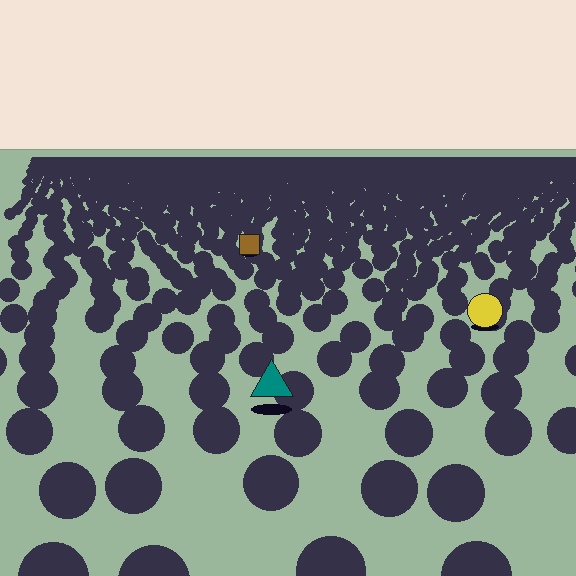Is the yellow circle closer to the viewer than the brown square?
Yes. The yellow circle is closer — you can tell from the texture gradient: the ground texture is coarser near it.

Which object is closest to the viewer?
The teal triangle is closest. The texture marks near it are larger and more spread out.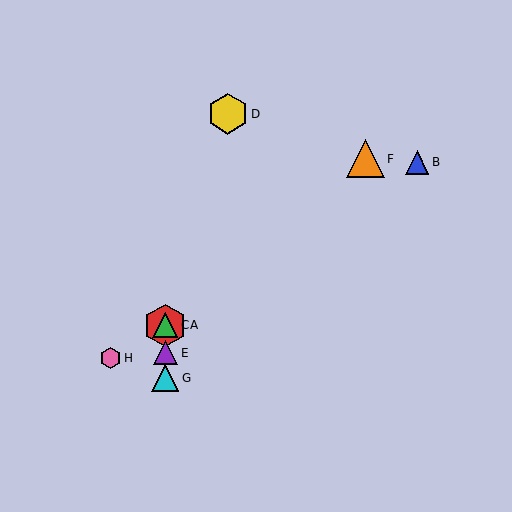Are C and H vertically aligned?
No, C is at x≈165 and H is at x≈111.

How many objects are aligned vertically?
4 objects (A, C, E, G) are aligned vertically.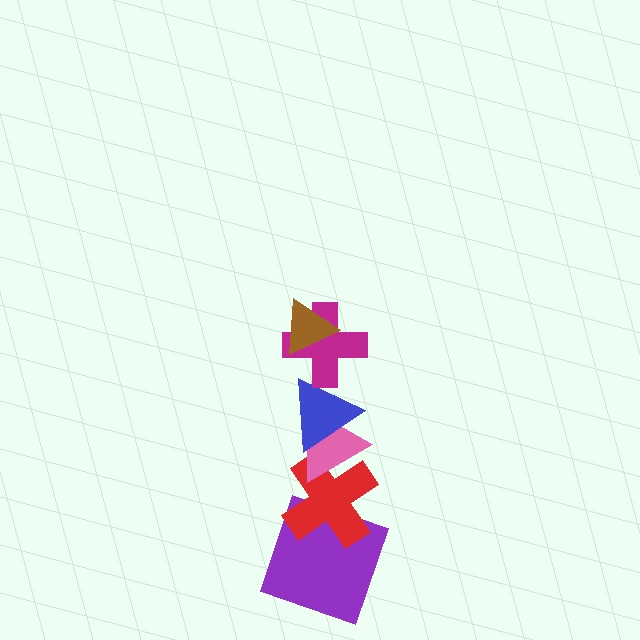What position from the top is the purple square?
The purple square is 6th from the top.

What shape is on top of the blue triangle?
The magenta cross is on top of the blue triangle.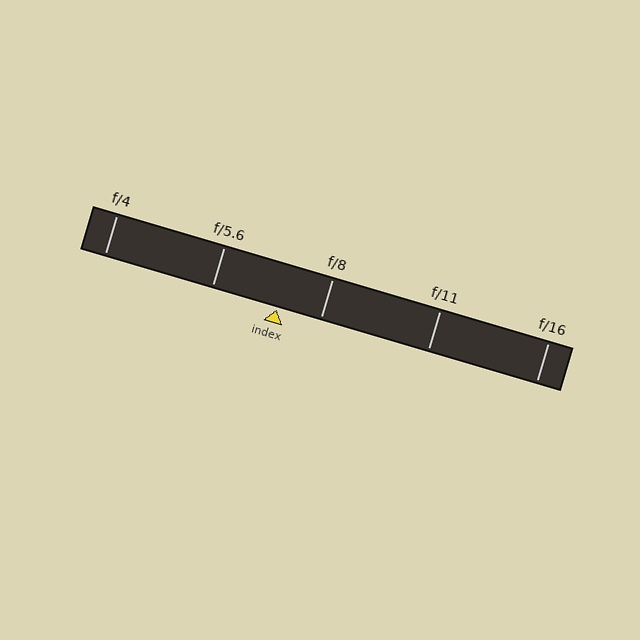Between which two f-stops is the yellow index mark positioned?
The index mark is between f/5.6 and f/8.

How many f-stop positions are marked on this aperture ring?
There are 5 f-stop positions marked.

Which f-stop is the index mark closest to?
The index mark is closest to f/8.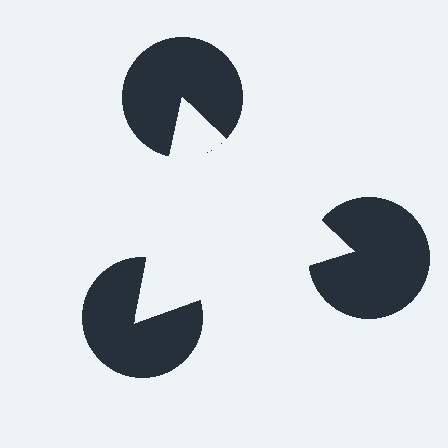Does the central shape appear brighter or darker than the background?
It typically appears slightly brighter than the background, even though no actual brightness change is drawn.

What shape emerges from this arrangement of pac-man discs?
An illusory triangle — its edges are inferred from the aligned wedge cuts in the pac-man discs, not physically drawn.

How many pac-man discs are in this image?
There are 3 — one at each vertex of the illusory triangle.